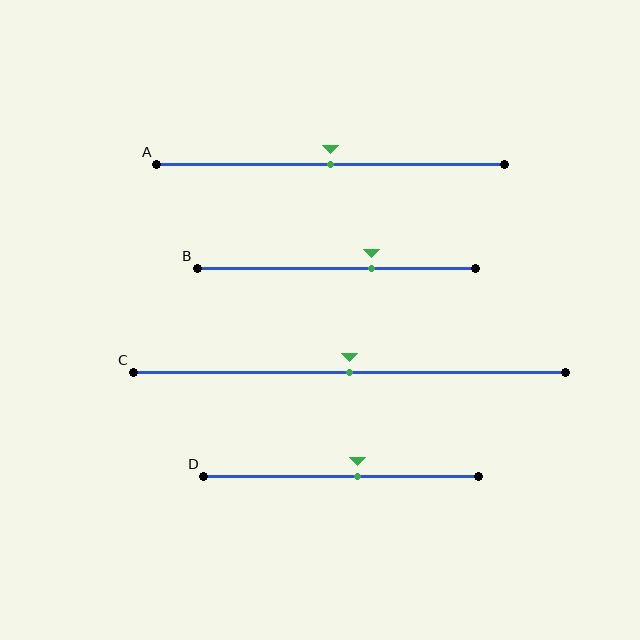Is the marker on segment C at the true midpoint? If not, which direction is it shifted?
Yes, the marker on segment C is at the true midpoint.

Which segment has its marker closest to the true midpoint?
Segment A has its marker closest to the true midpoint.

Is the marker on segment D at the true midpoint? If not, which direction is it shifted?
No, the marker on segment D is shifted to the right by about 6% of the segment length.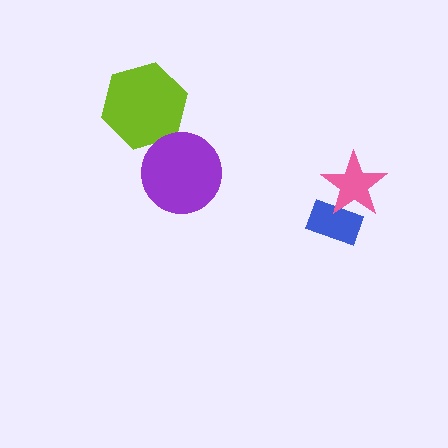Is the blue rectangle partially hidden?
Yes, it is partially covered by another shape.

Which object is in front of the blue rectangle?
The pink star is in front of the blue rectangle.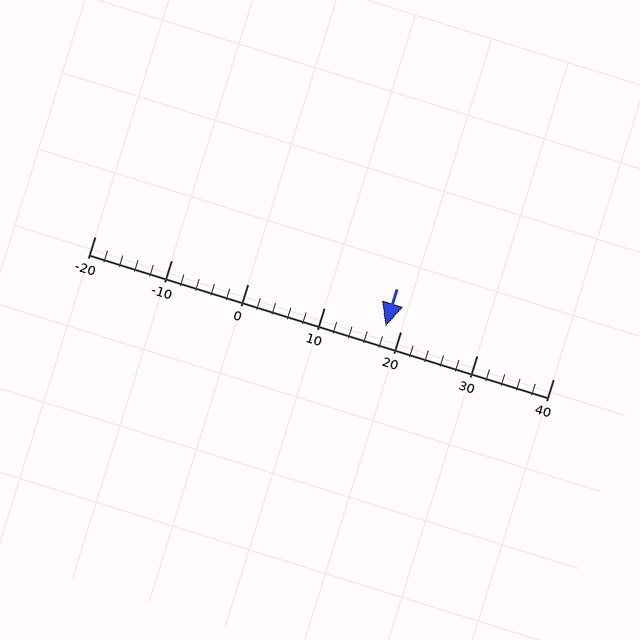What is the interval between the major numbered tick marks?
The major tick marks are spaced 10 units apart.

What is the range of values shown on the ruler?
The ruler shows values from -20 to 40.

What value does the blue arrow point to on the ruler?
The blue arrow points to approximately 18.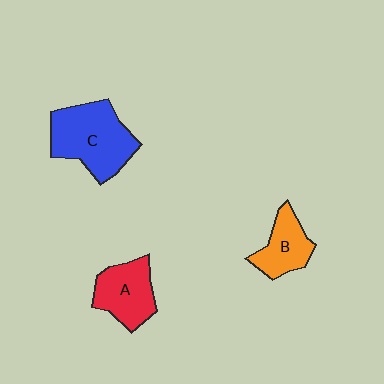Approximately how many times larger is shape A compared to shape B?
Approximately 1.2 times.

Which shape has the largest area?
Shape C (blue).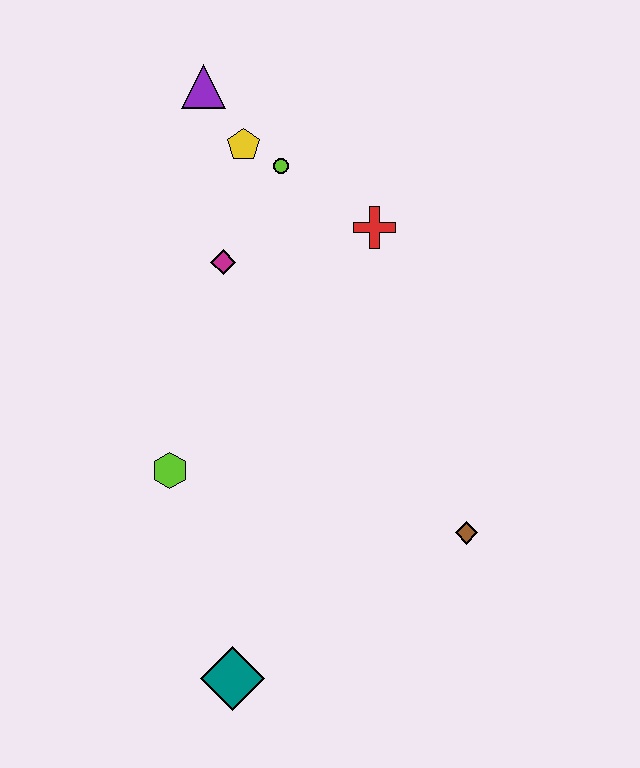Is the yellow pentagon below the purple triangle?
Yes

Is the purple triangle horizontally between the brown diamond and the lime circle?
No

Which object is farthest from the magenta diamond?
The teal diamond is farthest from the magenta diamond.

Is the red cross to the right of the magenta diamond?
Yes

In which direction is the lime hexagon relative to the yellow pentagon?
The lime hexagon is below the yellow pentagon.